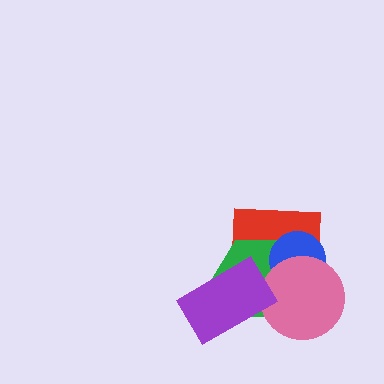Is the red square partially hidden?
Yes, it is partially covered by another shape.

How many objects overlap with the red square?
4 objects overlap with the red square.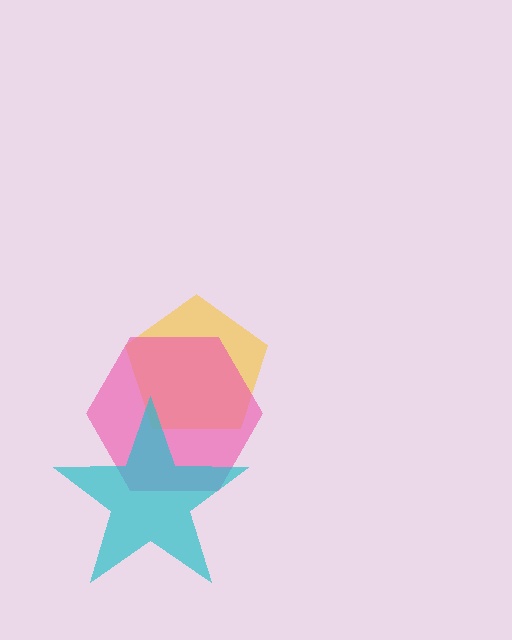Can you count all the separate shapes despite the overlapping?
Yes, there are 3 separate shapes.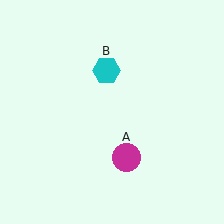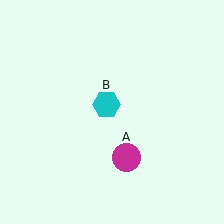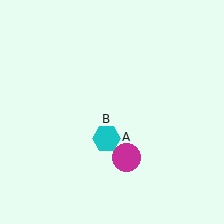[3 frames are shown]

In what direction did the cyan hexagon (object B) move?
The cyan hexagon (object B) moved down.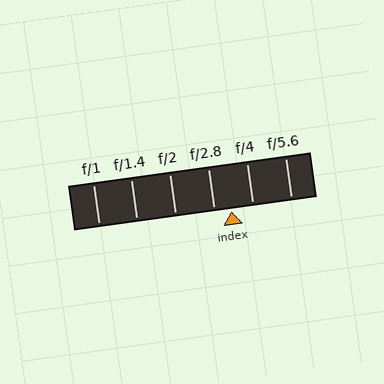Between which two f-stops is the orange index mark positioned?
The index mark is between f/2.8 and f/4.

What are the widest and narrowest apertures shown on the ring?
The widest aperture shown is f/1 and the narrowest is f/5.6.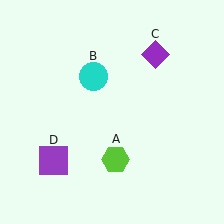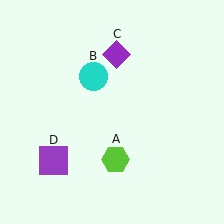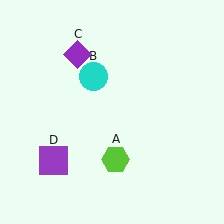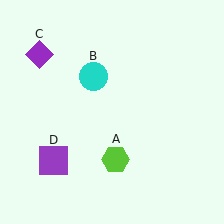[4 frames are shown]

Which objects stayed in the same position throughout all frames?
Lime hexagon (object A) and cyan circle (object B) and purple square (object D) remained stationary.